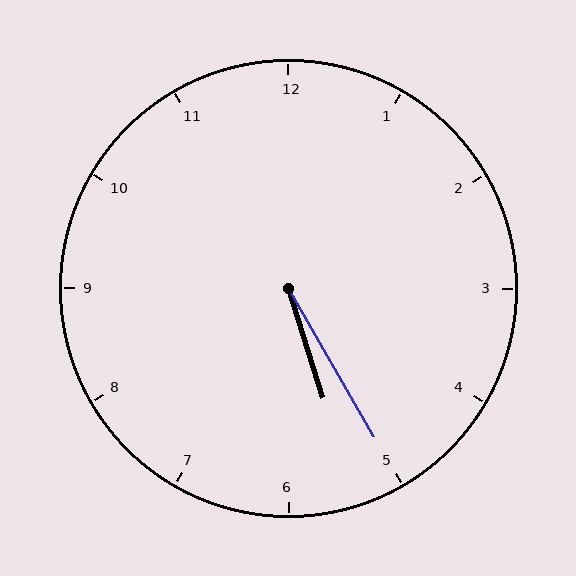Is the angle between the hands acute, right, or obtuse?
It is acute.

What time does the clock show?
5:25.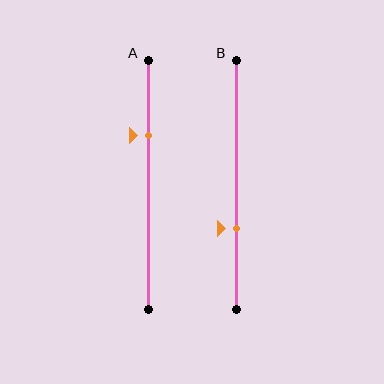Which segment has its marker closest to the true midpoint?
Segment B has its marker closest to the true midpoint.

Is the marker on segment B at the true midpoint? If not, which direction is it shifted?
No, the marker on segment B is shifted downward by about 18% of the segment length.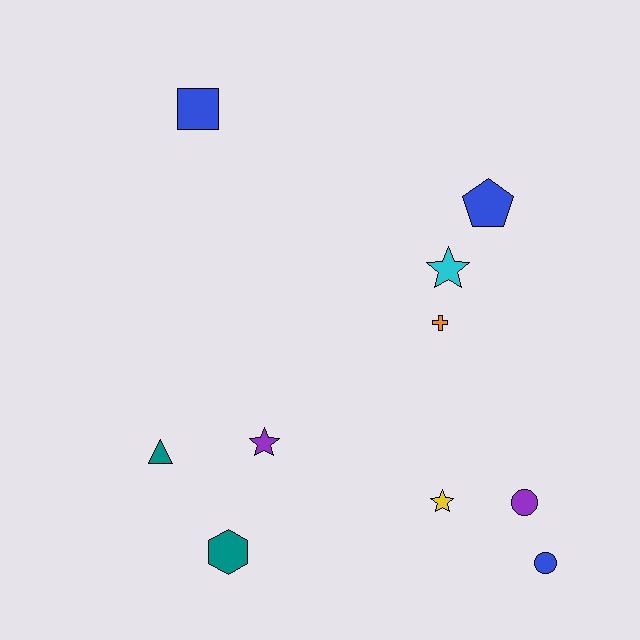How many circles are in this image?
There are 2 circles.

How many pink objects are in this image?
There are no pink objects.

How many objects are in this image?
There are 10 objects.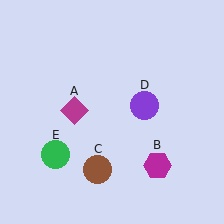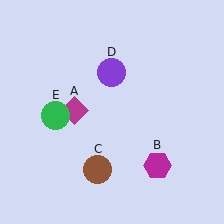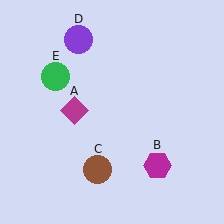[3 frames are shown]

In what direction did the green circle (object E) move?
The green circle (object E) moved up.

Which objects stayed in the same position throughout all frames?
Magenta diamond (object A) and magenta hexagon (object B) and brown circle (object C) remained stationary.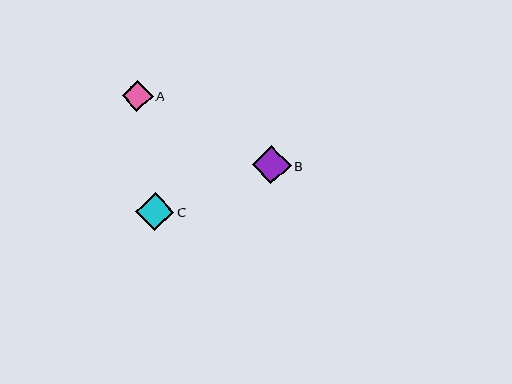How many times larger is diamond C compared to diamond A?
Diamond C is approximately 1.2 times the size of diamond A.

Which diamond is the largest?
Diamond B is the largest with a size of approximately 39 pixels.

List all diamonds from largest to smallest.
From largest to smallest: B, C, A.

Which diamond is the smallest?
Diamond A is the smallest with a size of approximately 31 pixels.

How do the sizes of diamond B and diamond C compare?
Diamond B and diamond C are approximately the same size.